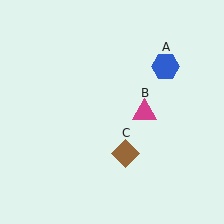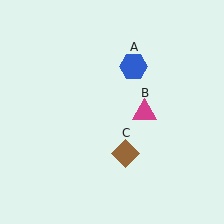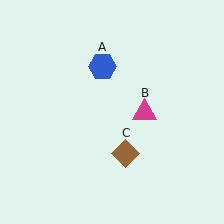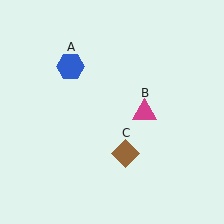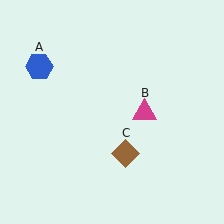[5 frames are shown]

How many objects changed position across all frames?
1 object changed position: blue hexagon (object A).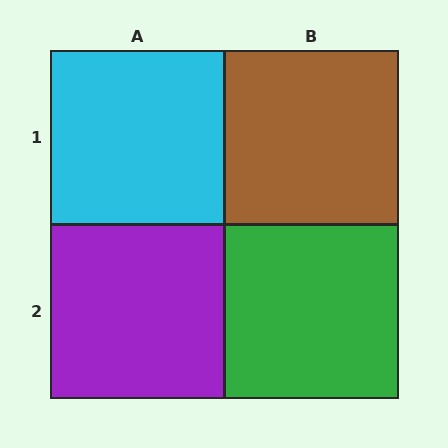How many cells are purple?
1 cell is purple.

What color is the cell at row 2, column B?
Green.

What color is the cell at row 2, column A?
Purple.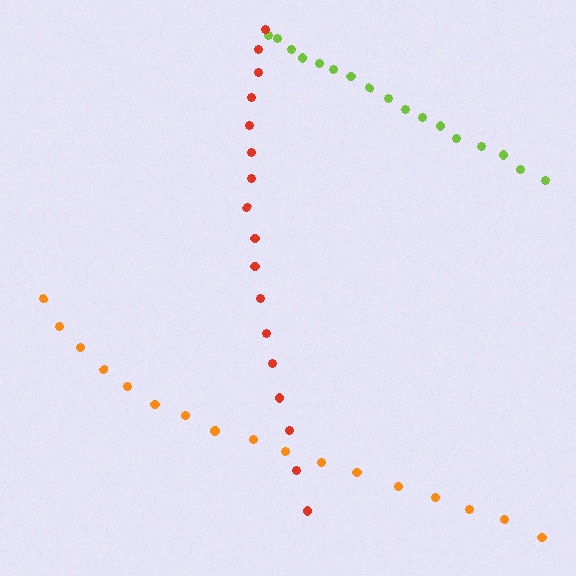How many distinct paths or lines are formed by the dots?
There are 3 distinct paths.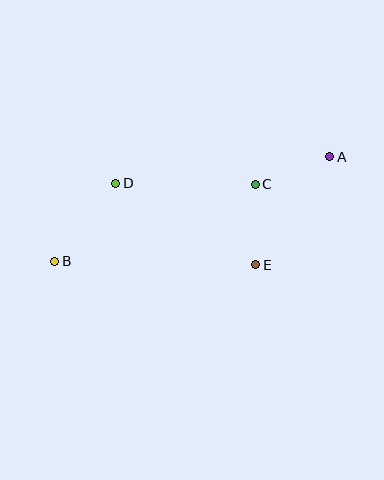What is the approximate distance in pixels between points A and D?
The distance between A and D is approximately 216 pixels.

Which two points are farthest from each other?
Points A and B are farthest from each other.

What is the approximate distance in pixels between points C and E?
The distance between C and E is approximately 81 pixels.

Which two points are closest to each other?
Points A and C are closest to each other.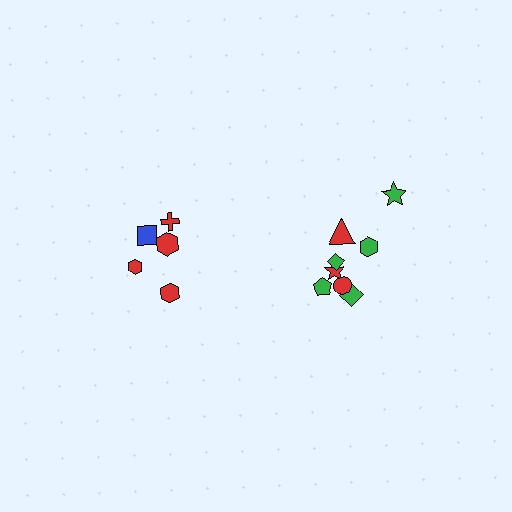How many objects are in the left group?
There are 5 objects.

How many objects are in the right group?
There are 8 objects.